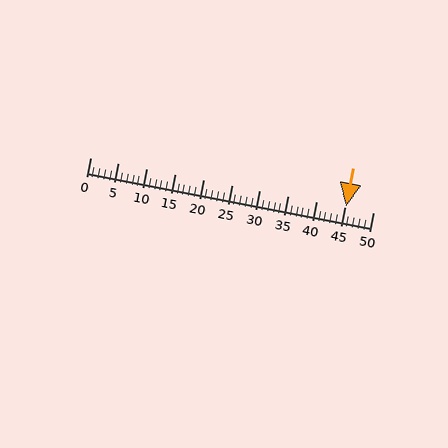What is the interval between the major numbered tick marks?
The major tick marks are spaced 5 units apart.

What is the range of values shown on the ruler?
The ruler shows values from 0 to 50.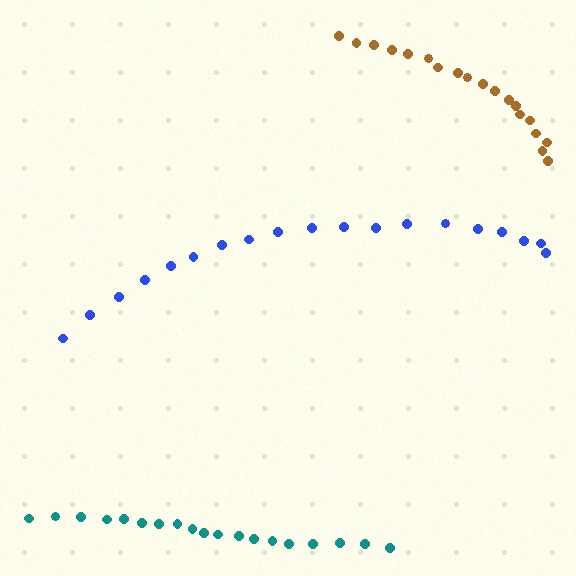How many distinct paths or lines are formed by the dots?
There are 3 distinct paths.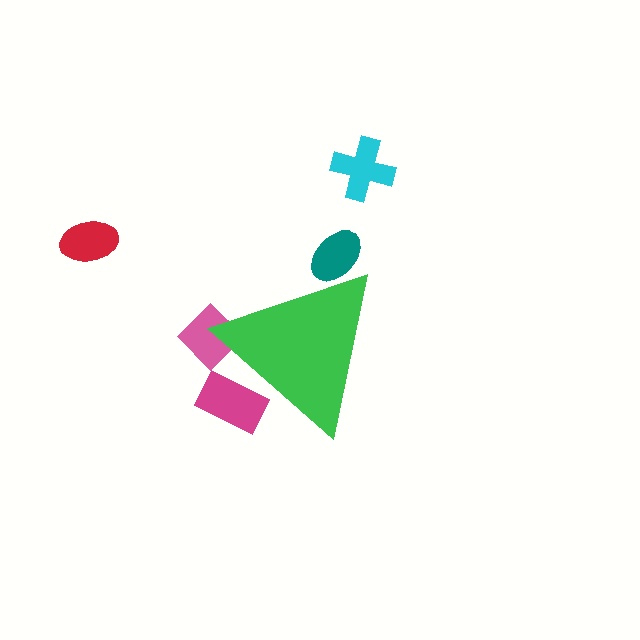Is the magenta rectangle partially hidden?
Yes, the magenta rectangle is partially hidden behind the green triangle.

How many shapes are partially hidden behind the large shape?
3 shapes are partially hidden.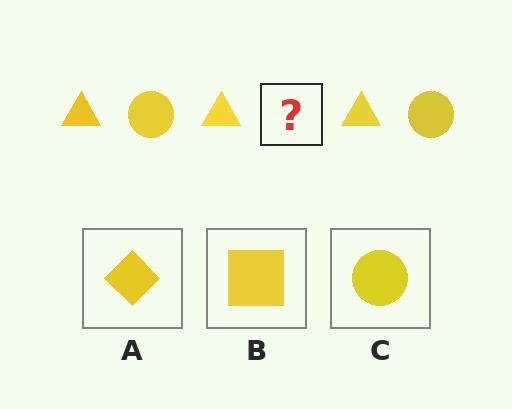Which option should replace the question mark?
Option C.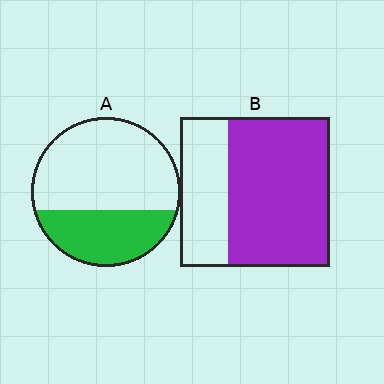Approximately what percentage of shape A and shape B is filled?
A is approximately 35% and B is approximately 70%.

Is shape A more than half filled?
No.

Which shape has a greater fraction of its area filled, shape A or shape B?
Shape B.